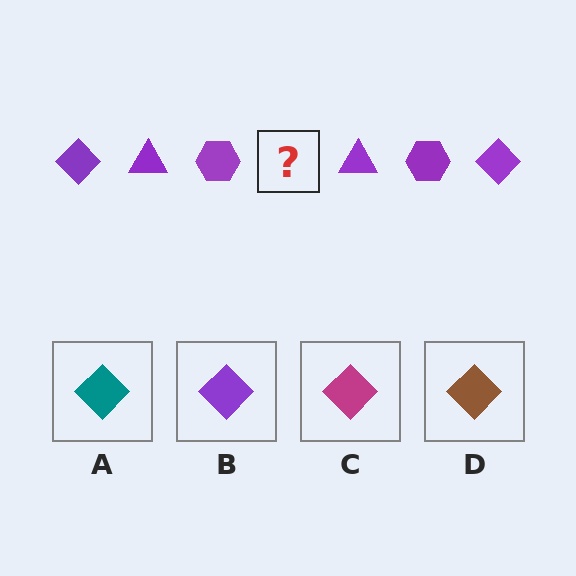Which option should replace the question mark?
Option B.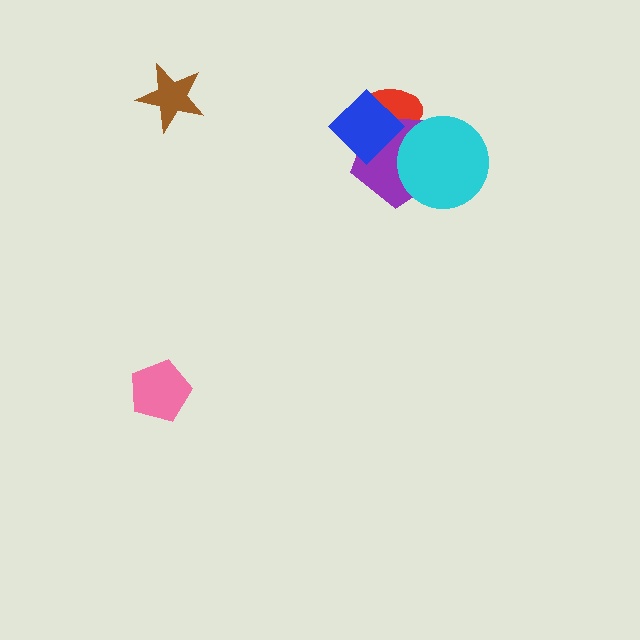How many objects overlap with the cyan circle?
1 object overlaps with the cyan circle.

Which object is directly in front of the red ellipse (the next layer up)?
The purple pentagon is directly in front of the red ellipse.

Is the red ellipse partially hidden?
Yes, it is partially covered by another shape.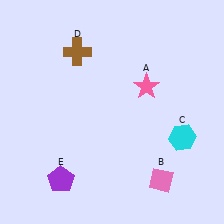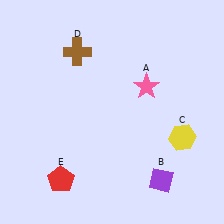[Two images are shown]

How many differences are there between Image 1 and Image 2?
There are 3 differences between the two images.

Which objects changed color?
B changed from pink to purple. C changed from cyan to yellow. E changed from purple to red.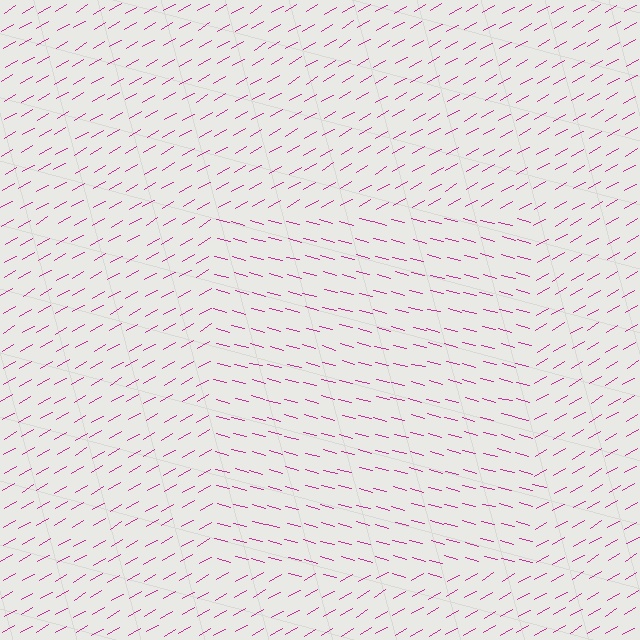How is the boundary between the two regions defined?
The boundary is defined purely by a change in line orientation (approximately 45 degrees difference). All lines are the same color and thickness.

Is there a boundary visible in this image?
Yes, there is a texture boundary formed by a change in line orientation.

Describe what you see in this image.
The image is filled with small magenta line segments. A rectangle region in the image has lines oriented differently from the surrounding lines, creating a visible texture boundary.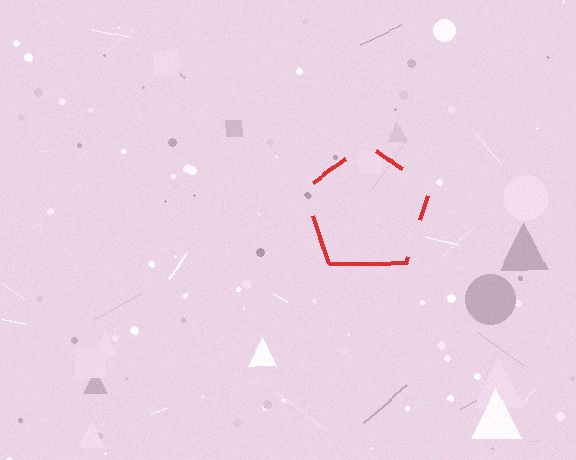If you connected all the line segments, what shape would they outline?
They would outline a pentagon.